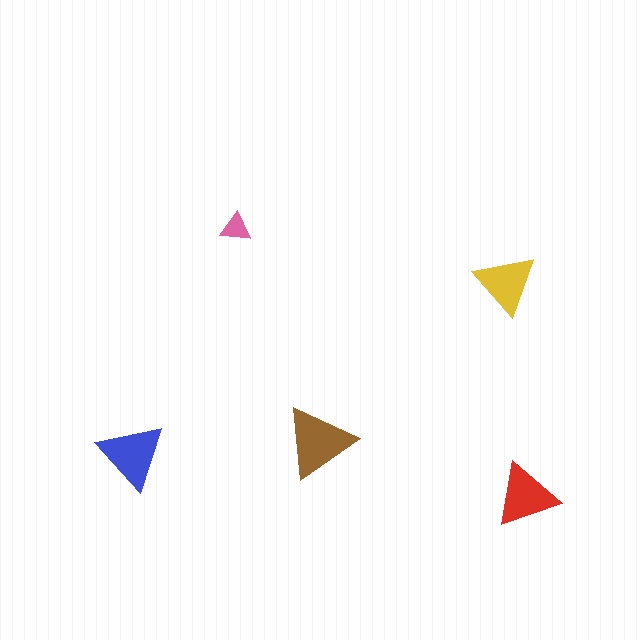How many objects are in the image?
There are 5 objects in the image.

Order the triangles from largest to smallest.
the brown one, the blue one, the red one, the yellow one, the pink one.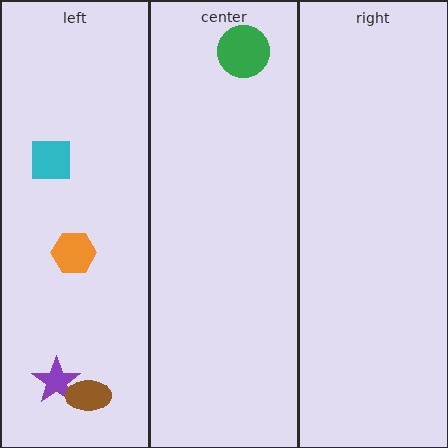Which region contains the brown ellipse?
The left region.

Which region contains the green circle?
The center region.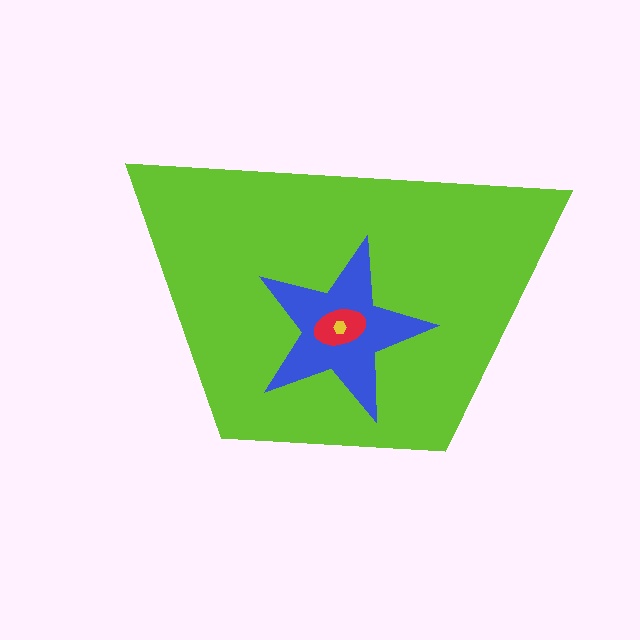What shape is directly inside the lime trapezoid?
The blue star.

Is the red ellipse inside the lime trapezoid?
Yes.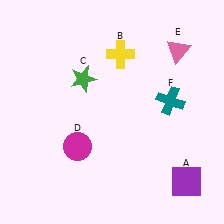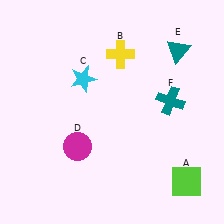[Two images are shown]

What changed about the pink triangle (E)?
In Image 1, E is pink. In Image 2, it changed to teal.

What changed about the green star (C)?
In Image 1, C is green. In Image 2, it changed to cyan.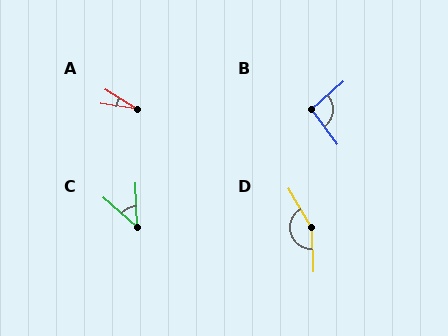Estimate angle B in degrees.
Approximately 94 degrees.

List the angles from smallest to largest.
A (24°), C (47°), B (94°), D (152°).